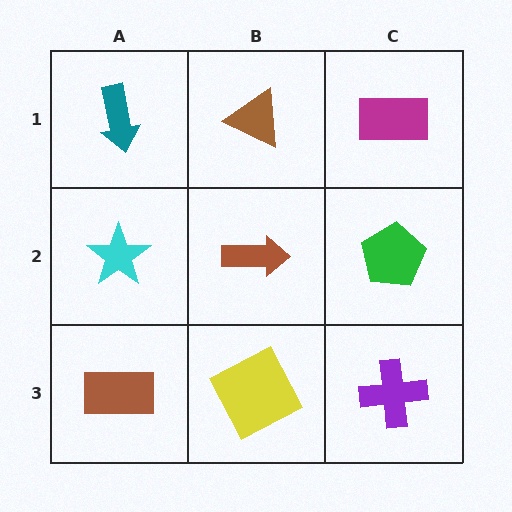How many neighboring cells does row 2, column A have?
3.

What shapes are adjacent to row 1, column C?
A green pentagon (row 2, column C), a brown triangle (row 1, column B).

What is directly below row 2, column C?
A purple cross.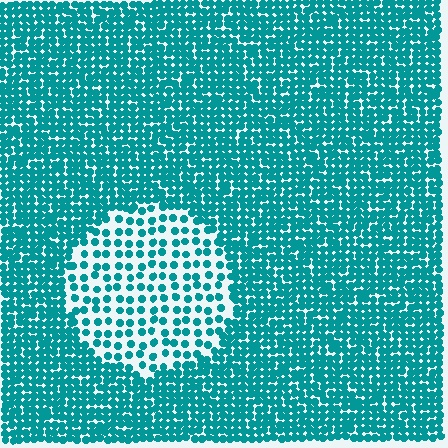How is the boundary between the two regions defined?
The boundary is defined by a change in element density (approximately 2.4x ratio). All elements are the same color, size, and shape.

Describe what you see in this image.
The image contains small teal elements arranged at two different densities. A circle-shaped region is visible where the elements are less densely packed than the surrounding area.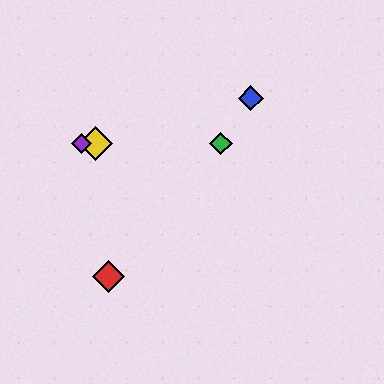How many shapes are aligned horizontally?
3 shapes (the green diamond, the yellow diamond, the purple diamond) are aligned horizontally.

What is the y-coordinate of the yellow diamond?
The yellow diamond is at y≈143.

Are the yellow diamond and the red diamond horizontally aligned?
No, the yellow diamond is at y≈143 and the red diamond is at y≈276.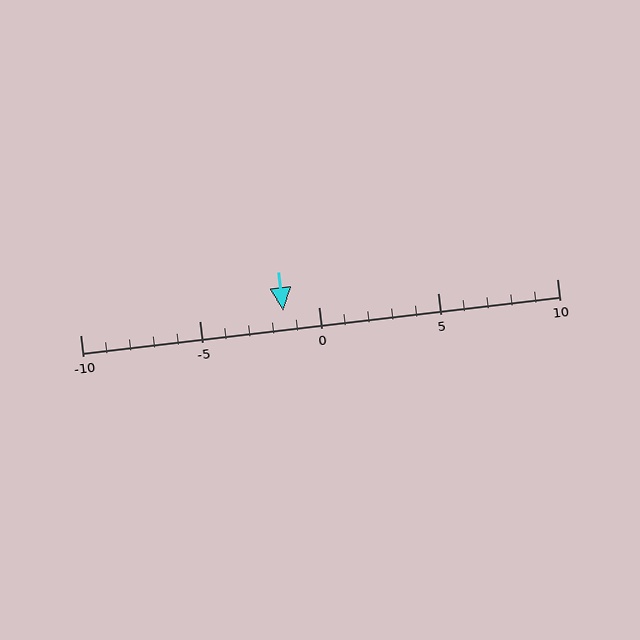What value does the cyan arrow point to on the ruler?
The cyan arrow points to approximately -2.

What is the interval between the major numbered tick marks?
The major tick marks are spaced 5 units apart.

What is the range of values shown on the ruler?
The ruler shows values from -10 to 10.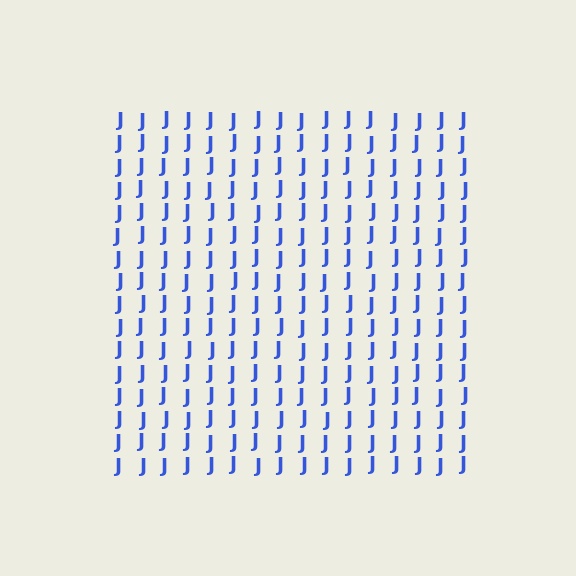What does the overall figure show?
The overall figure shows a square.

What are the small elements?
The small elements are letter J's.